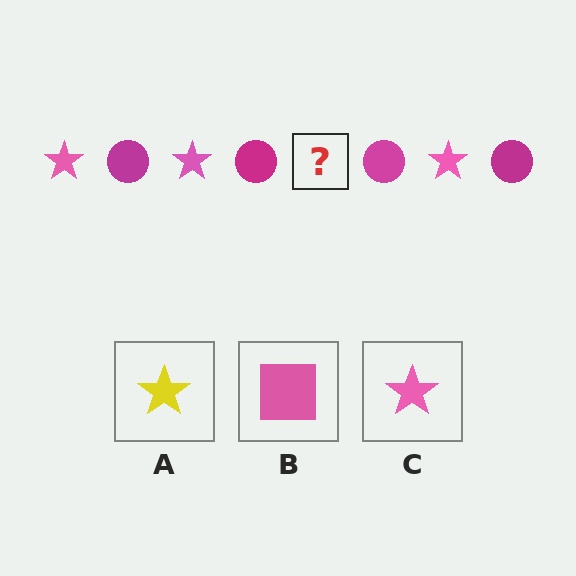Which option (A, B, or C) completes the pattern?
C.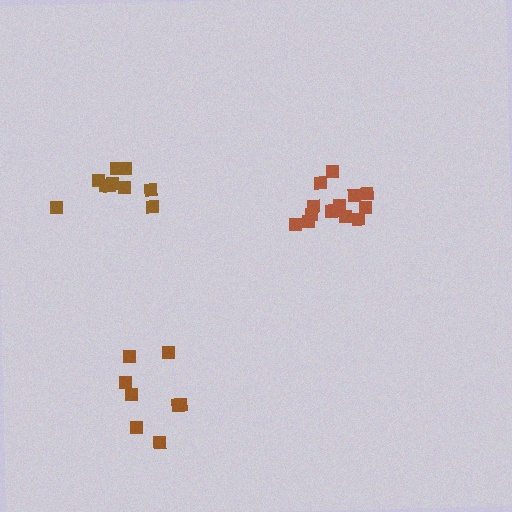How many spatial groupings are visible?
There are 3 spatial groupings.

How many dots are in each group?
Group 1: 8 dots, Group 2: 10 dots, Group 3: 14 dots (32 total).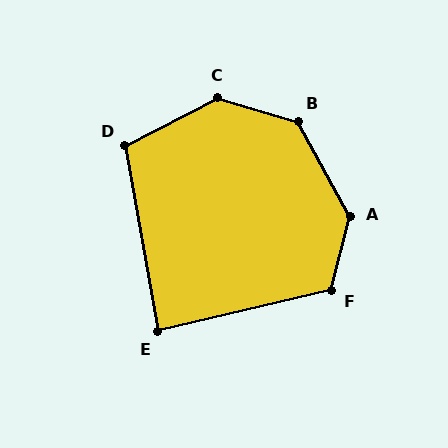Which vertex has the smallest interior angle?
E, at approximately 87 degrees.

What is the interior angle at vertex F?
Approximately 117 degrees (obtuse).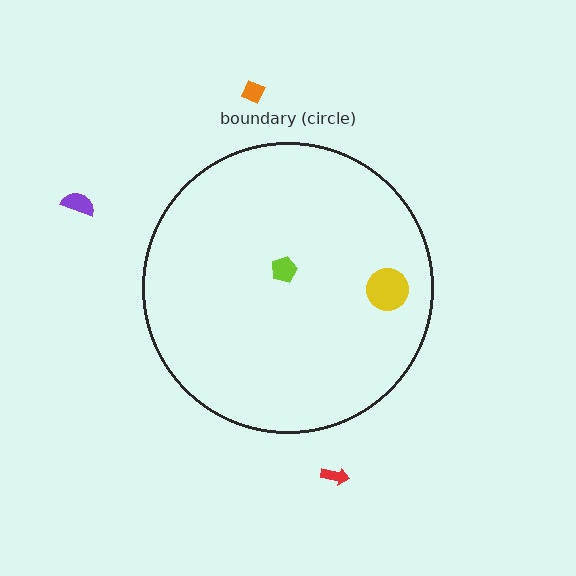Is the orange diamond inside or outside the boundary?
Outside.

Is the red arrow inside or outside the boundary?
Outside.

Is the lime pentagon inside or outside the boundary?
Inside.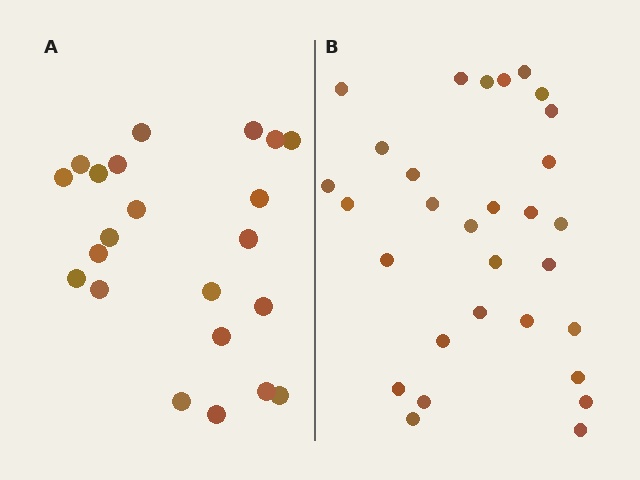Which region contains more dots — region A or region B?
Region B (the right region) has more dots.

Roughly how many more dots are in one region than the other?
Region B has roughly 8 or so more dots than region A.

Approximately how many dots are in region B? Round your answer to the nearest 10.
About 30 dots.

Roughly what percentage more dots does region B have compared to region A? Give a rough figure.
About 35% more.